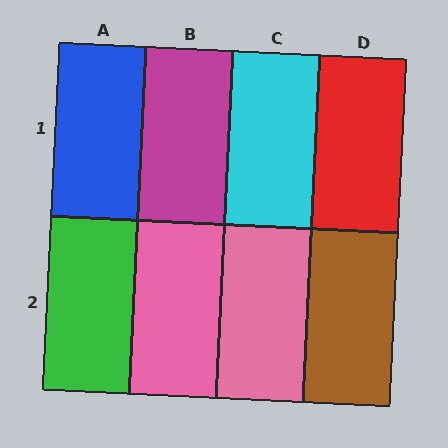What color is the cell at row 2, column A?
Green.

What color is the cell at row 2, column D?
Brown.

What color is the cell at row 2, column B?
Pink.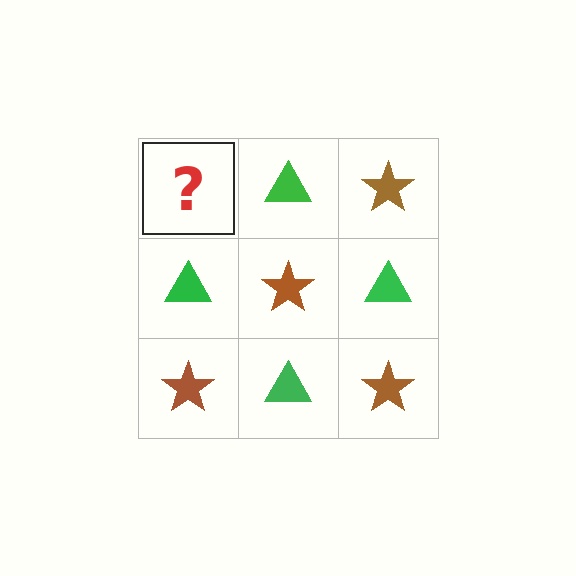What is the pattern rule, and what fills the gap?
The rule is that it alternates brown star and green triangle in a checkerboard pattern. The gap should be filled with a brown star.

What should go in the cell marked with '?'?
The missing cell should contain a brown star.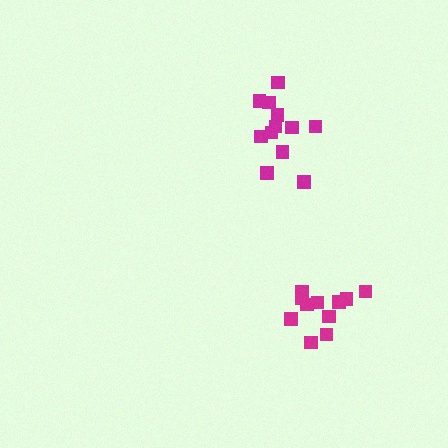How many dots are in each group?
Group 1: 12 dots, Group 2: 11 dots (23 total).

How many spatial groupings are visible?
There are 2 spatial groupings.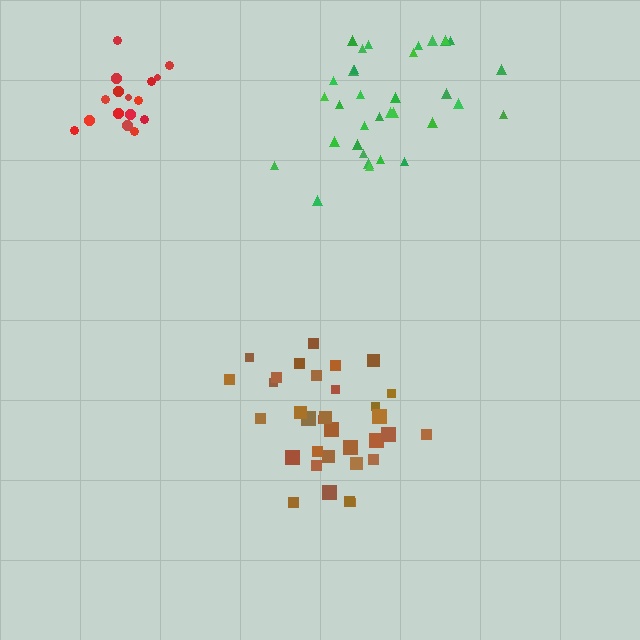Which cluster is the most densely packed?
Red.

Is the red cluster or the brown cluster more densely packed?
Red.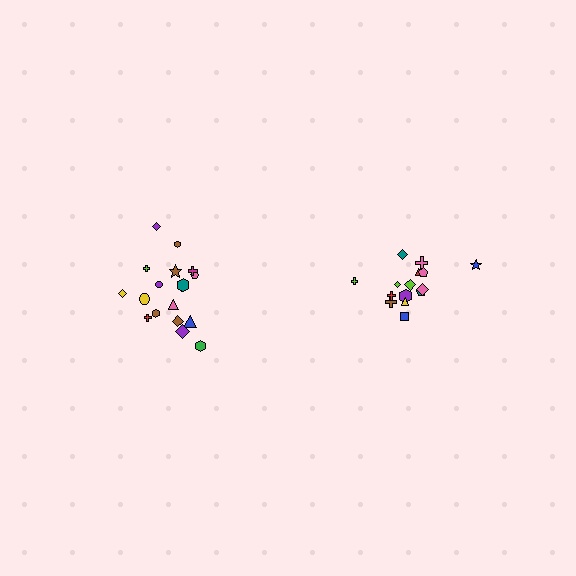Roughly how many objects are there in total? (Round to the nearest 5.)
Roughly 35 objects in total.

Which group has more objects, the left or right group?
The left group.